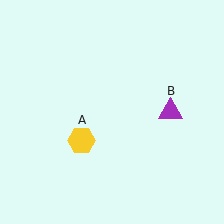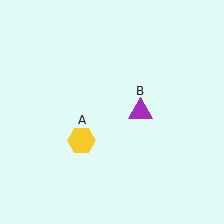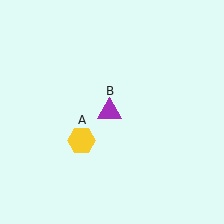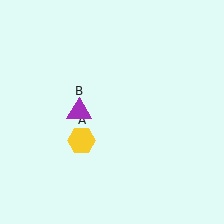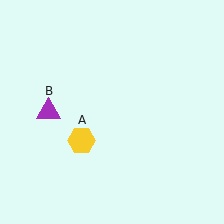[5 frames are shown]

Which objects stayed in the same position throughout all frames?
Yellow hexagon (object A) remained stationary.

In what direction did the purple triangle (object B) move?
The purple triangle (object B) moved left.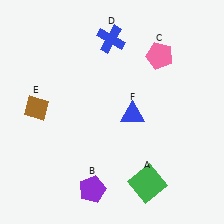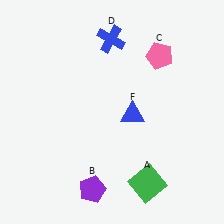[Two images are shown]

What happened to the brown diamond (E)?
The brown diamond (E) was removed in Image 2. It was in the top-left area of Image 1.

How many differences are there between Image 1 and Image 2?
There is 1 difference between the two images.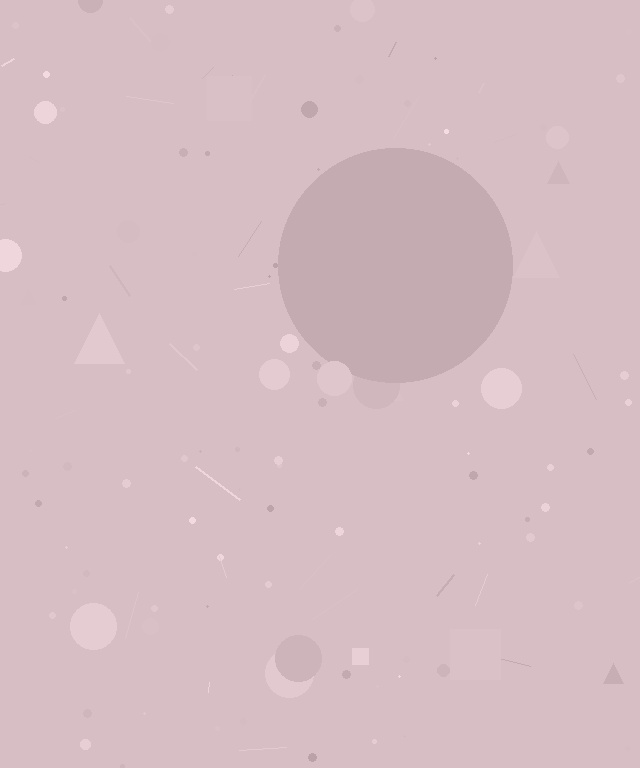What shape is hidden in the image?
A circle is hidden in the image.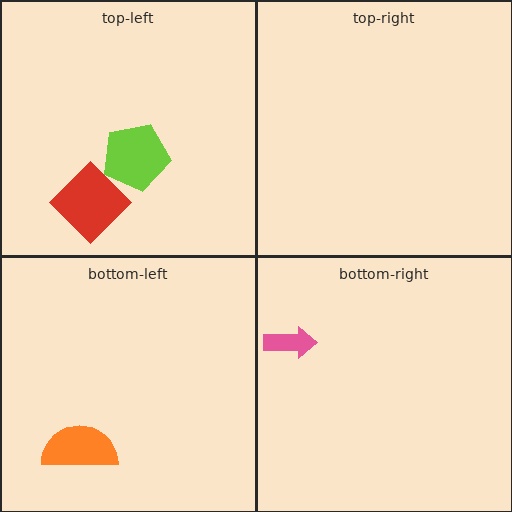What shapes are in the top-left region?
The red diamond, the lime pentagon.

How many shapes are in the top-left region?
2.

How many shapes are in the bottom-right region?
1.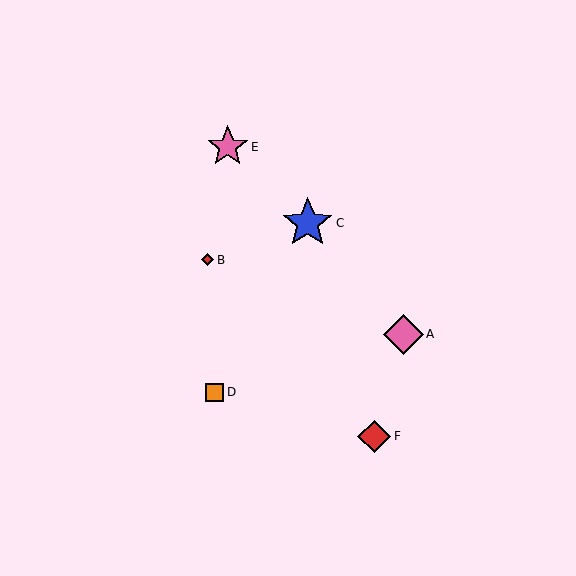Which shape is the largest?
The blue star (labeled C) is the largest.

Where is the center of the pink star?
The center of the pink star is at (228, 147).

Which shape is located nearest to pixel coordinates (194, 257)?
The red diamond (labeled B) at (208, 260) is nearest to that location.